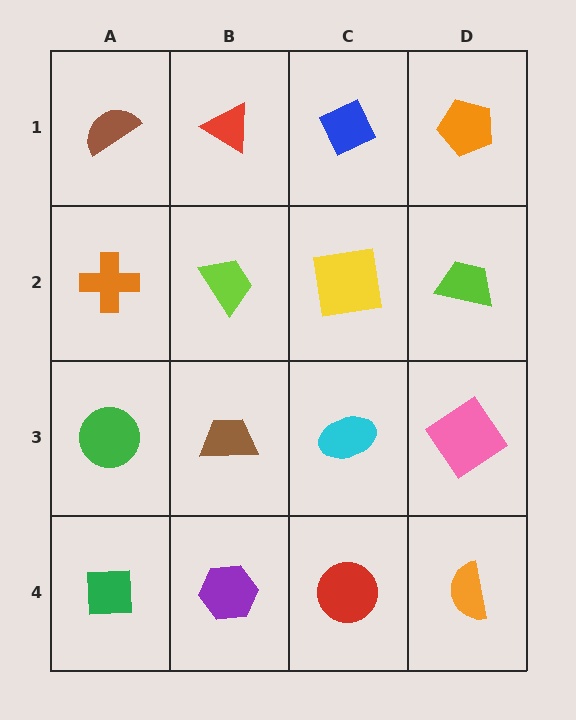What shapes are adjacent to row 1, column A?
An orange cross (row 2, column A), a red triangle (row 1, column B).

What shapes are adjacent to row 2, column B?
A red triangle (row 1, column B), a brown trapezoid (row 3, column B), an orange cross (row 2, column A), a yellow square (row 2, column C).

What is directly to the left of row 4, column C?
A purple hexagon.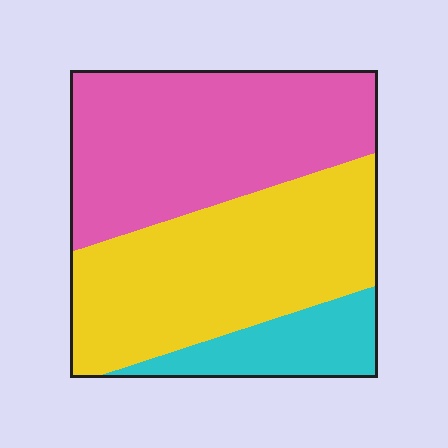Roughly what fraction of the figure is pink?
Pink covers about 45% of the figure.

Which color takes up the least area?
Cyan, at roughly 15%.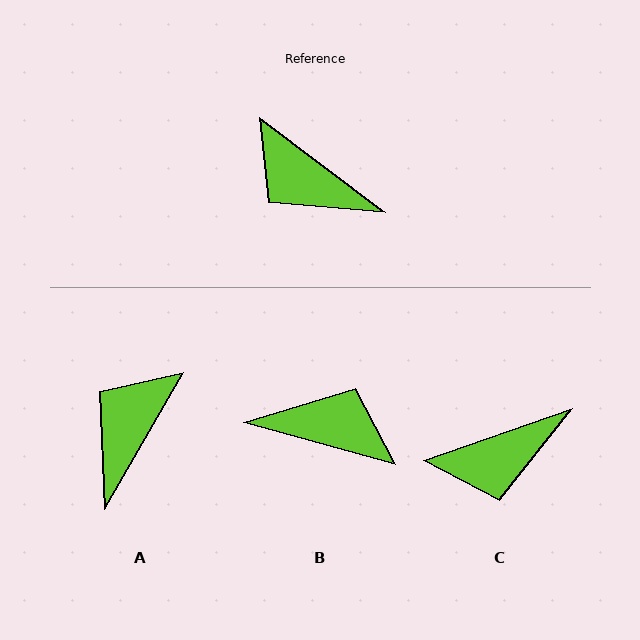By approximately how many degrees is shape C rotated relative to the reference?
Approximately 56 degrees counter-clockwise.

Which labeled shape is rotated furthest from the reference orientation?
B, about 158 degrees away.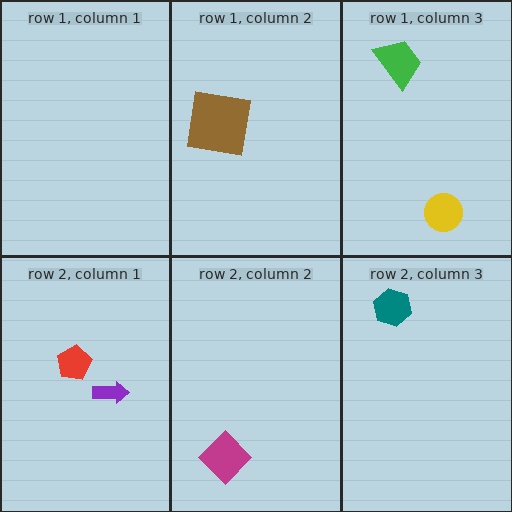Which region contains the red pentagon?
The row 2, column 1 region.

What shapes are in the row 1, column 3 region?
The yellow circle, the green trapezoid.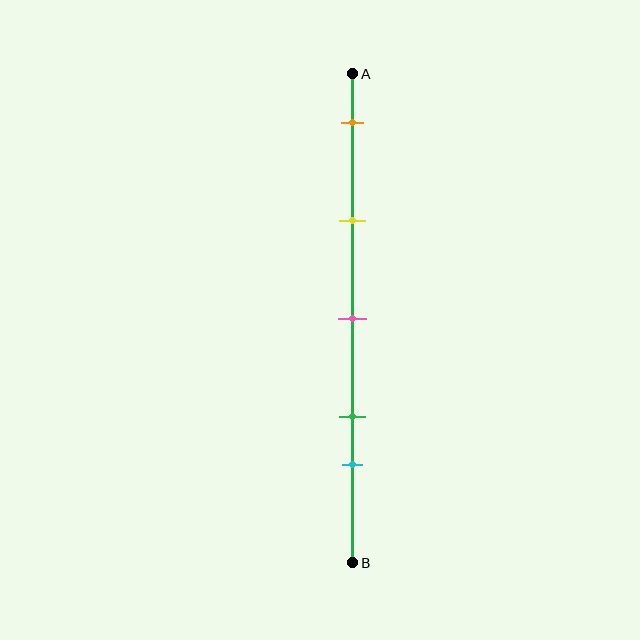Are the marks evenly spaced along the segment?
No, the marks are not evenly spaced.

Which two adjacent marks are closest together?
The green and cyan marks are the closest adjacent pair.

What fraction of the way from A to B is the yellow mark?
The yellow mark is approximately 30% (0.3) of the way from A to B.